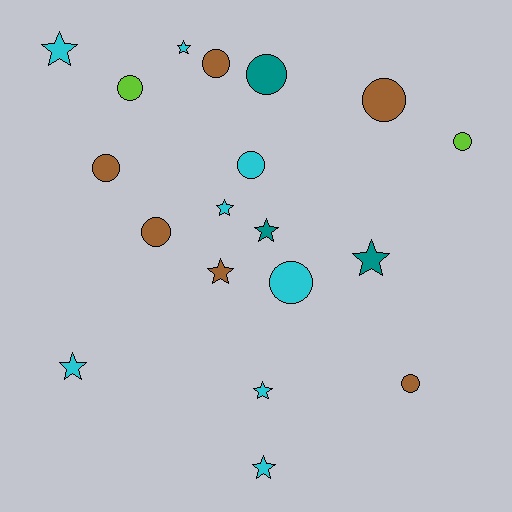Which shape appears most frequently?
Circle, with 10 objects.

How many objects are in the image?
There are 19 objects.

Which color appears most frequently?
Cyan, with 8 objects.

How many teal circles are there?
There is 1 teal circle.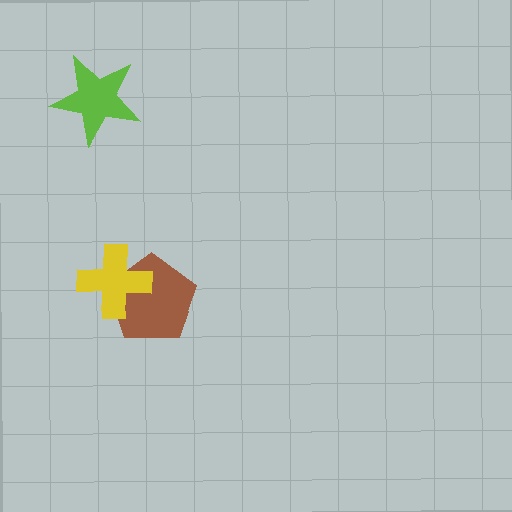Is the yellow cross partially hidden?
No, no other shape covers it.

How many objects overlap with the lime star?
0 objects overlap with the lime star.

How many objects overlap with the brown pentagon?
1 object overlaps with the brown pentagon.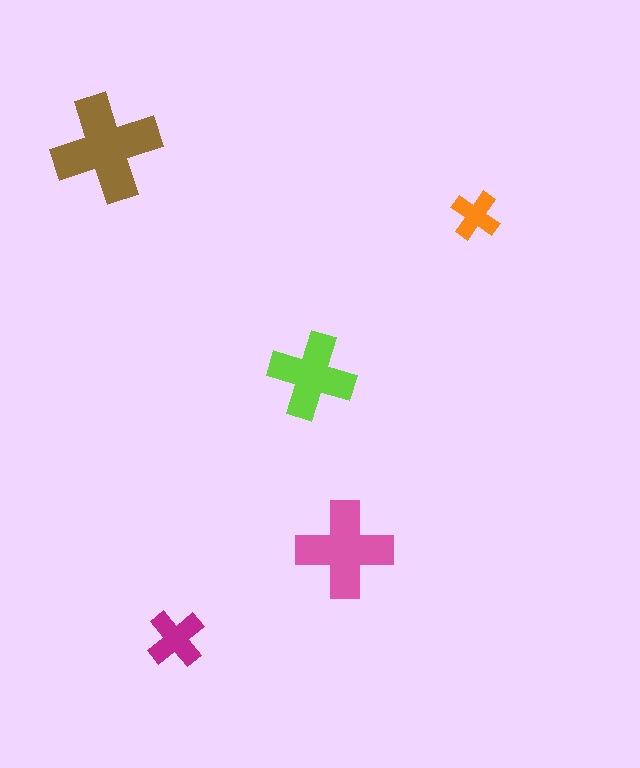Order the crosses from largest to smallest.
the brown one, the pink one, the lime one, the magenta one, the orange one.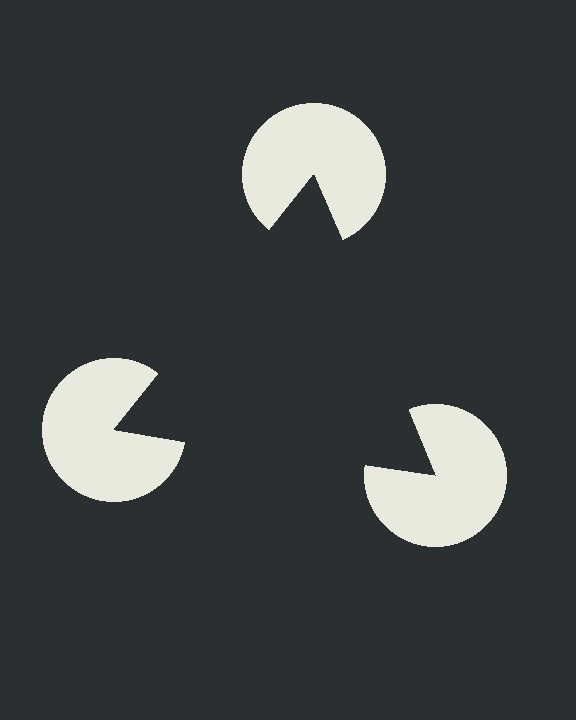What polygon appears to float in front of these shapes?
An illusory triangle — its edges are inferred from the aligned wedge cuts in the pac-man discs, not physically drawn.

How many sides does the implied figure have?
3 sides.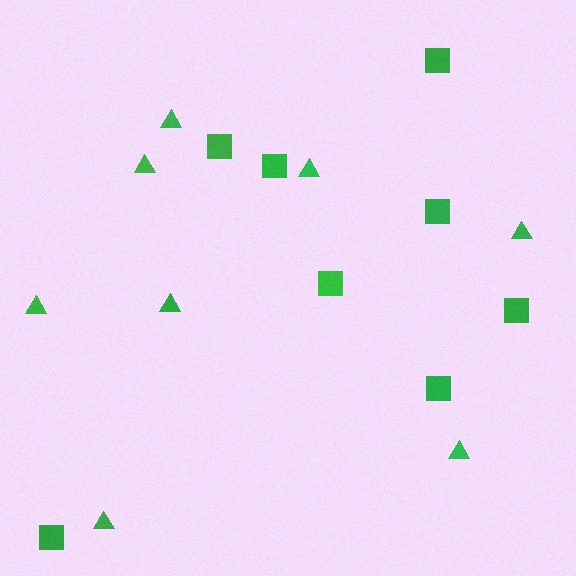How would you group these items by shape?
There are 2 groups: one group of squares (8) and one group of triangles (8).